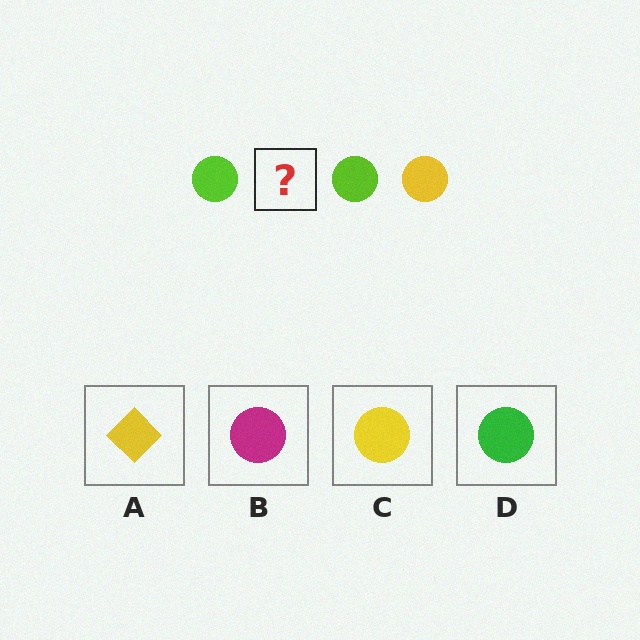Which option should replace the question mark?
Option C.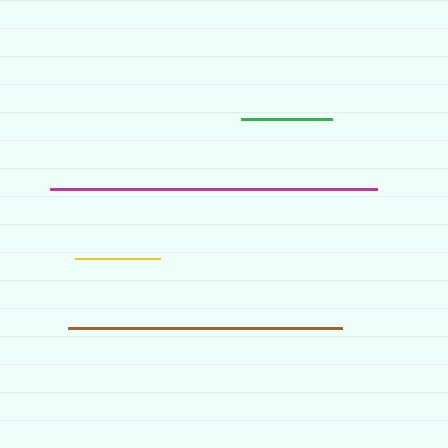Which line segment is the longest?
The magenta line is the longest at approximately 328 pixels.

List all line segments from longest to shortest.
From longest to shortest: magenta, brown, green, yellow.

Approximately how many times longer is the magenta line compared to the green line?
The magenta line is approximately 3.6 times the length of the green line.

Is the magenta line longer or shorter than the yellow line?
The magenta line is longer than the yellow line.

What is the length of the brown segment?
The brown segment is approximately 275 pixels long.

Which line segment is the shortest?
The yellow line is the shortest at approximately 85 pixels.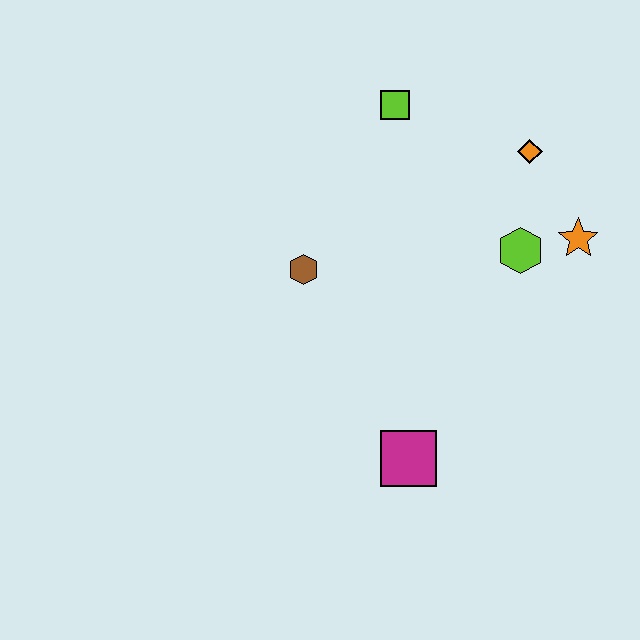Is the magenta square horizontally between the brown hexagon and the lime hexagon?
Yes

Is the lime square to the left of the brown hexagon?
No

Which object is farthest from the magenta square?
The lime square is farthest from the magenta square.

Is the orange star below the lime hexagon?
No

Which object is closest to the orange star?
The lime hexagon is closest to the orange star.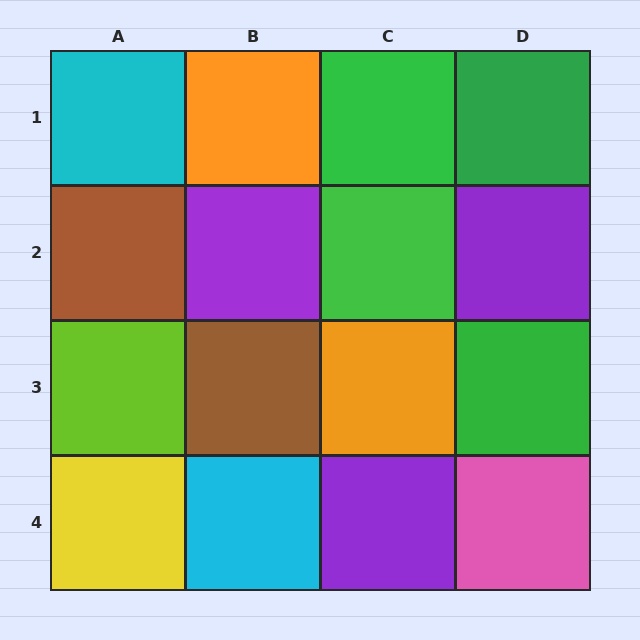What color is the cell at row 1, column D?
Green.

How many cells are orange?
2 cells are orange.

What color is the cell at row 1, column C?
Green.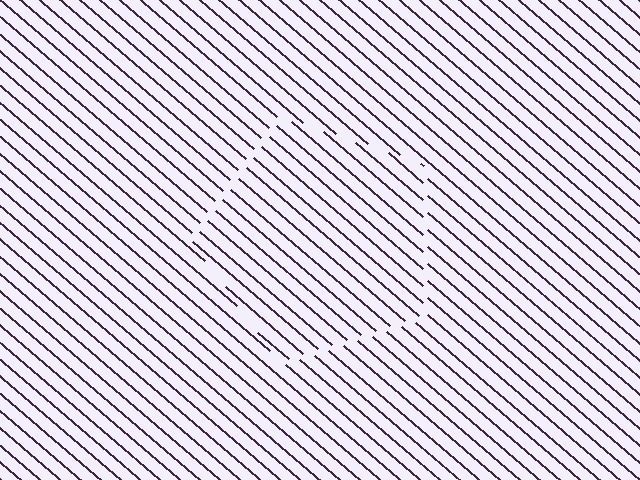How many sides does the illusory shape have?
5 sides — the line-ends trace a pentagon.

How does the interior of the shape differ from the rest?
The interior of the shape contains the same grating, shifted by half a period — the contour is defined by the phase discontinuity where line-ends from the inner and outer gratings abut.